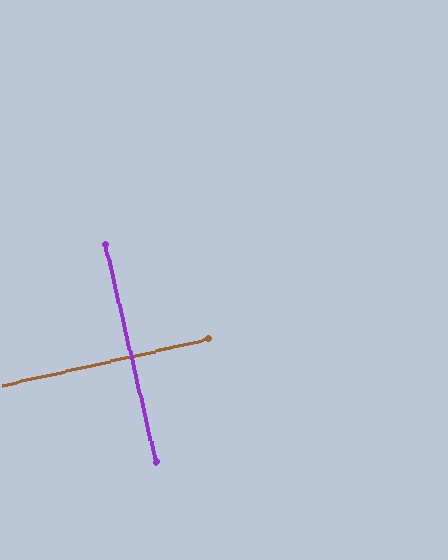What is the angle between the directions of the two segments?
Approximately 89 degrees.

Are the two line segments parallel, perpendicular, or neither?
Perpendicular — they meet at approximately 89°.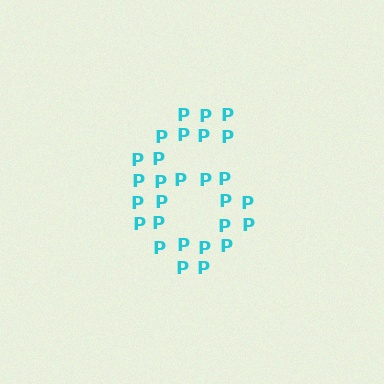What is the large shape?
The large shape is the digit 6.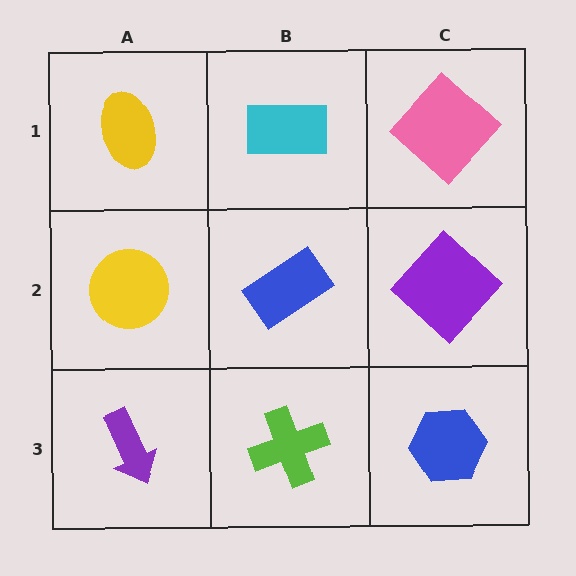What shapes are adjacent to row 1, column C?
A purple diamond (row 2, column C), a cyan rectangle (row 1, column B).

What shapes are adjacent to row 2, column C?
A pink diamond (row 1, column C), a blue hexagon (row 3, column C), a blue rectangle (row 2, column B).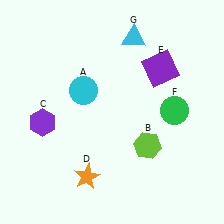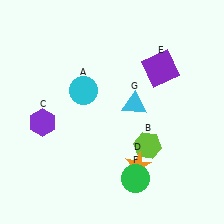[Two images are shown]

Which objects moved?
The objects that moved are: the orange star (D), the green circle (F), the cyan triangle (G).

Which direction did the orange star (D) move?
The orange star (D) moved right.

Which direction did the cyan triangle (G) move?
The cyan triangle (G) moved down.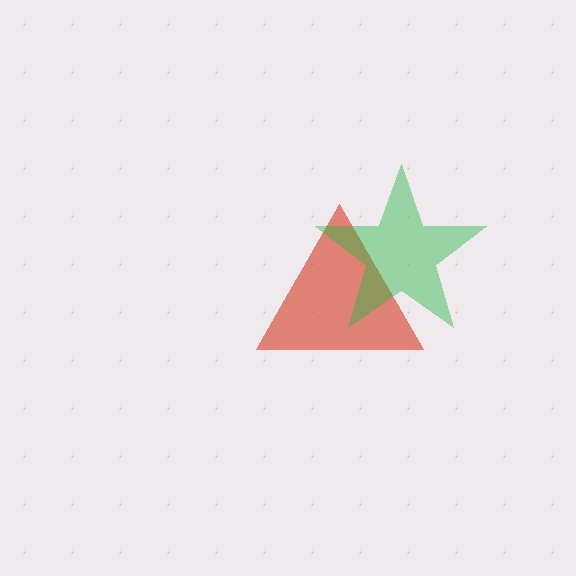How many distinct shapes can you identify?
There are 2 distinct shapes: a red triangle, a green star.